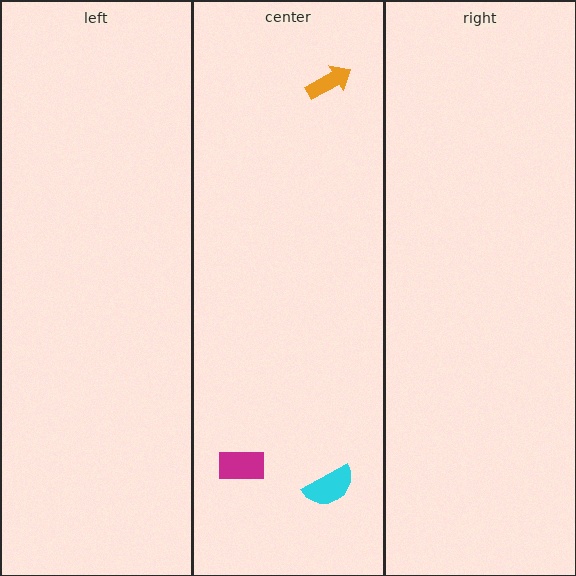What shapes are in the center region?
The magenta rectangle, the cyan semicircle, the orange arrow.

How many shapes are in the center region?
3.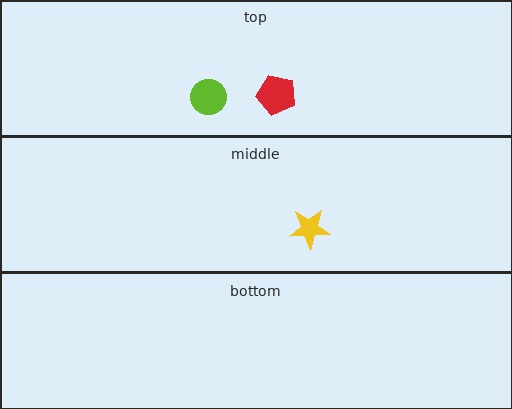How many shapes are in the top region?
2.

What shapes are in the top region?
The red pentagon, the lime circle.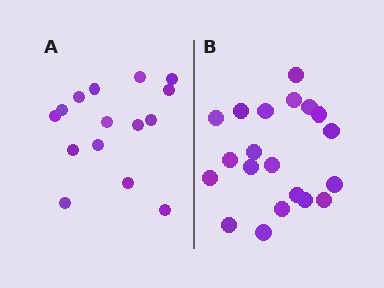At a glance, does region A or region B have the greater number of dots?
Region B (the right region) has more dots.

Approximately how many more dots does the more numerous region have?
Region B has about 5 more dots than region A.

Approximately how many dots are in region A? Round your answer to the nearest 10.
About 20 dots. (The exact count is 15, which rounds to 20.)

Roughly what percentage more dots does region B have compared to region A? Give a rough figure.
About 35% more.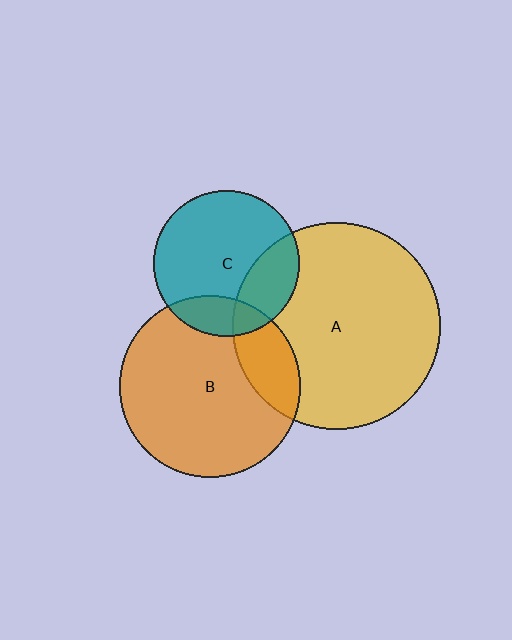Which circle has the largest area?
Circle A (yellow).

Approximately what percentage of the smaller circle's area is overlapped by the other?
Approximately 15%.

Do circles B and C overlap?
Yes.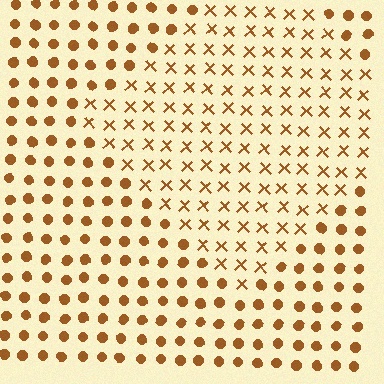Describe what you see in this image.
The image is filled with small brown elements arranged in a uniform grid. A diamond-shaped region contains X marks, while the surrounding area contains circles. The boundary is defined purely by the change in element shape.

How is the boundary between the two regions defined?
The boundary is defined by a change in element shape: X marks inside vs. circles outside. All elements share the same color and spacing.